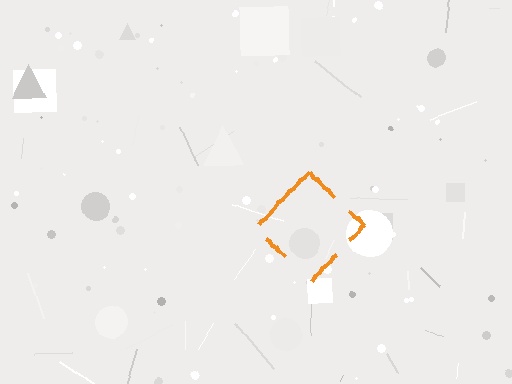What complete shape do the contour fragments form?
The contour fragments form a diamond.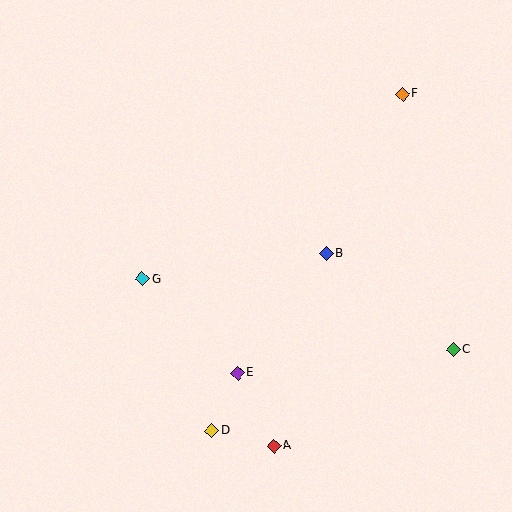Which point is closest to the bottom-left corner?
Point D is closest to the bottom-left corner.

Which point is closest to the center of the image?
Point B at (326, 253) is closest to the center.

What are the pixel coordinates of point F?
Point F is at (403, 94).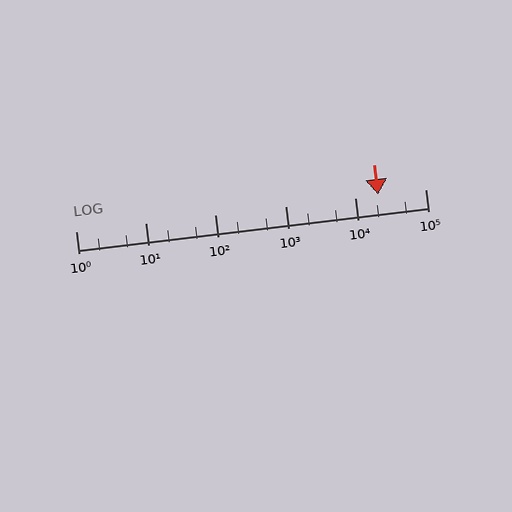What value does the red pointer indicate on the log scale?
The pointer indicates approximately 21000.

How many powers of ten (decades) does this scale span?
The scale spans 5 decades, from 1 to 100000.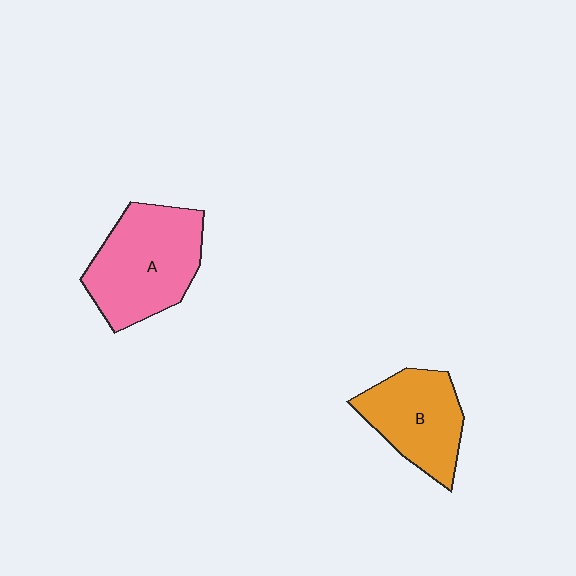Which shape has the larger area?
Shape A (pink).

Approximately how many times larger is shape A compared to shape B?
Approximately 1.3 times.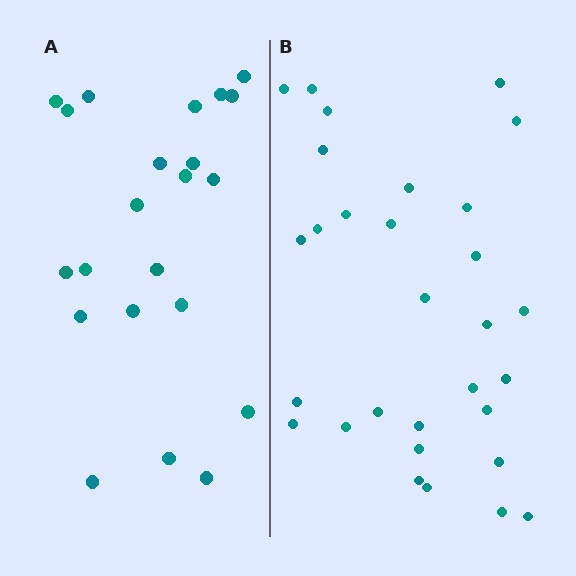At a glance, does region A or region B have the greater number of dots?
Region B (the right region) has more dots.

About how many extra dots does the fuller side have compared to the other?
Region B has roughly 8 or so more dots than region A.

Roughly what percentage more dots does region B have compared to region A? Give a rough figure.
About 35% more.